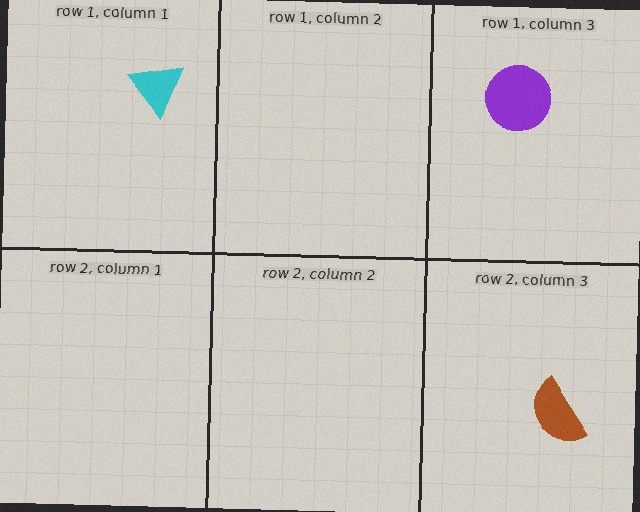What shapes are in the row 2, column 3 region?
The brown semicircle.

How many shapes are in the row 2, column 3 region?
1.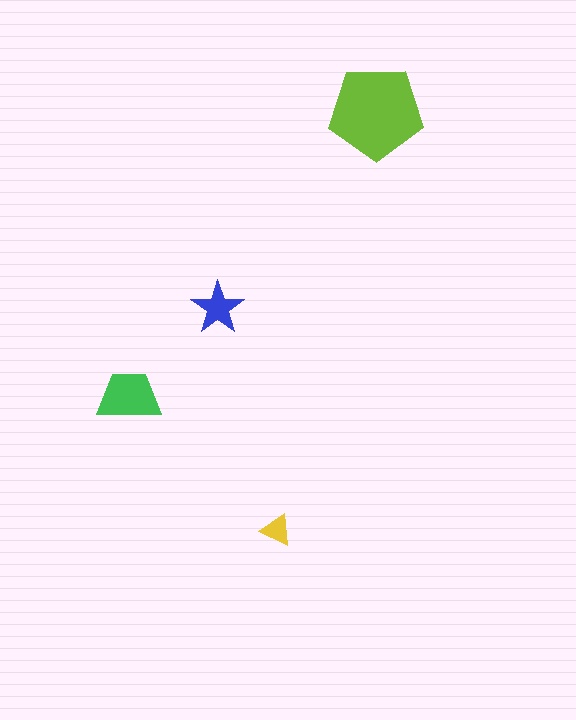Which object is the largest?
The lime pentagon.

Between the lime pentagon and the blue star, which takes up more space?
The lime pentagon.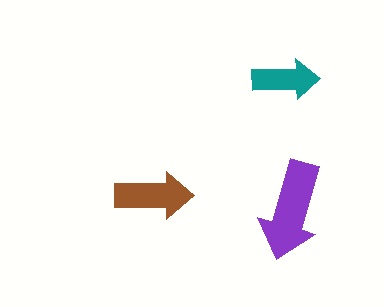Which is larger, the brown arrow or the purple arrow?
The purple one.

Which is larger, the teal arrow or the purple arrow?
The purple one.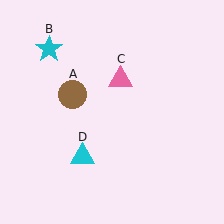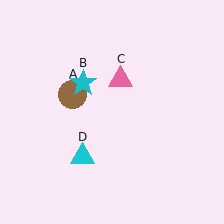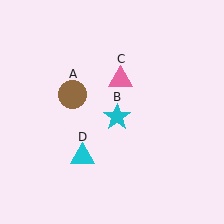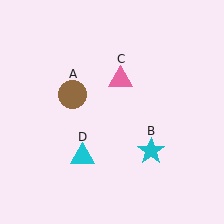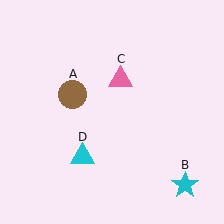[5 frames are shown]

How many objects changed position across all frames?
1 object changed position: cyan star (object B).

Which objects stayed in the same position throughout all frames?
Brown circle (object A) and pink triangle (object C) and cyan triangle (object D) remained stationary.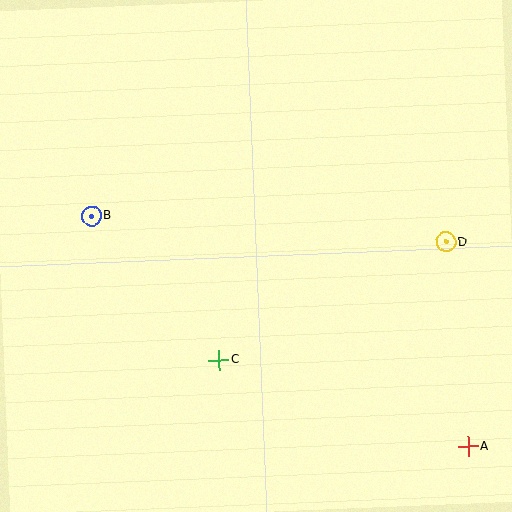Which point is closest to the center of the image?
Point C at (219, 360) is closest to the center.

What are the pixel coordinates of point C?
Point C is at (219, 360).